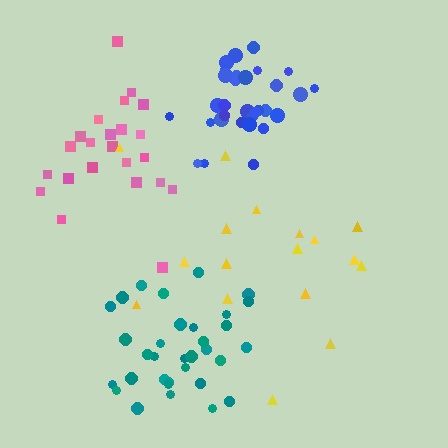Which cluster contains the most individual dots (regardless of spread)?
Teal (33).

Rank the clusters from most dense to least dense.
blue, teal, pink, yellow.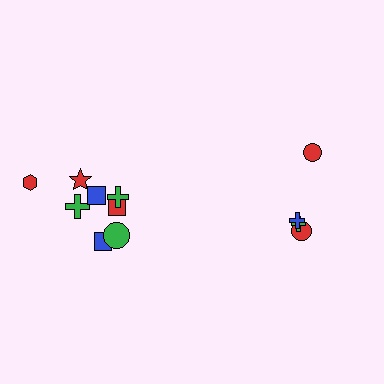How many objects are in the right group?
There are 4 objects.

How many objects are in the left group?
There are 8 objects.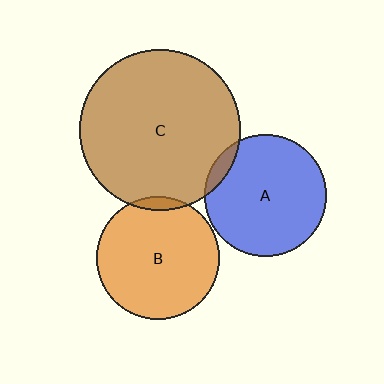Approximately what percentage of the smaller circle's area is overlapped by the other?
Approximately 5%.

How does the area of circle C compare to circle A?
Approximately 1.7 times.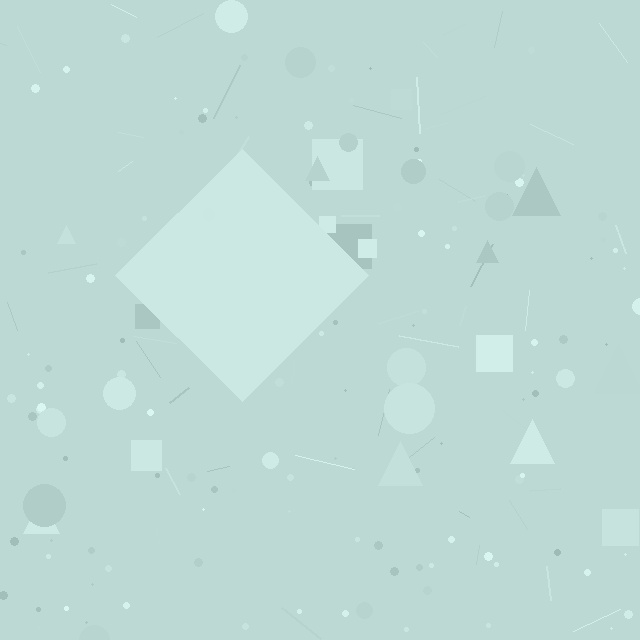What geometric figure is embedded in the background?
A diamond is embedded in the background.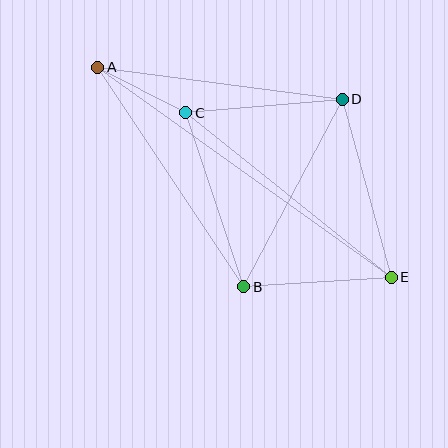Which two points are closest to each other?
Points A and C are closest to each other.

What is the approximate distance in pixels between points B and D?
The distance between B and D is approximately 212 pixels.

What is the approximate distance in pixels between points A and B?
The distance between A and B is approximately 264 pixels.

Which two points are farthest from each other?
Points A and E are farthest from each other.